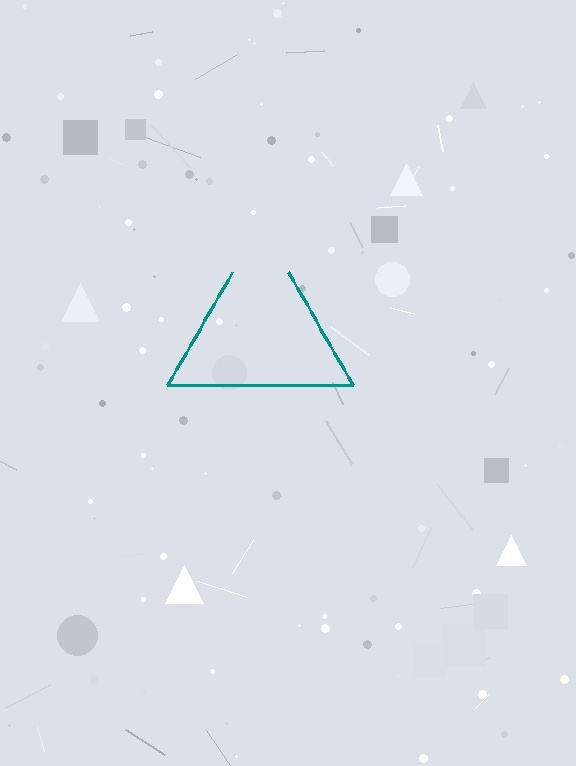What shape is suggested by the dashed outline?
The dashed outline suggests a triangle.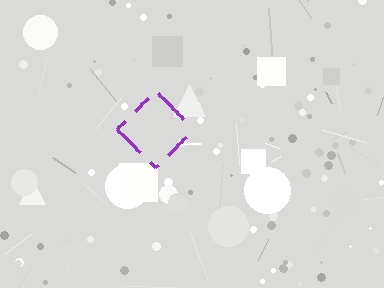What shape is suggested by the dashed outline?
The dashed outline suggests a diamond.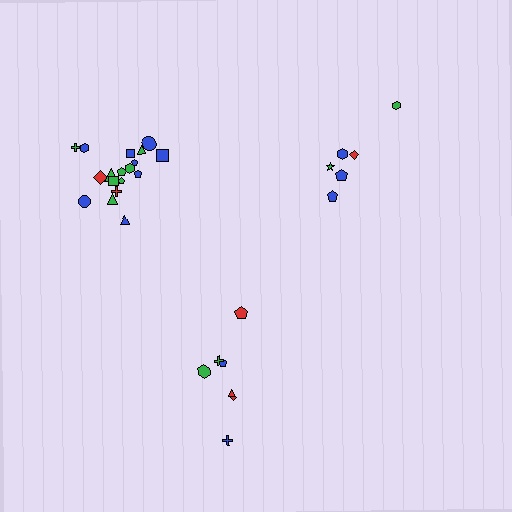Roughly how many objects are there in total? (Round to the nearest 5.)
Roughly 30 objects in total.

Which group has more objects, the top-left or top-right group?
The top-left group.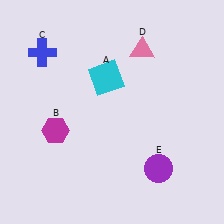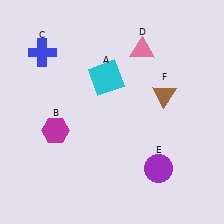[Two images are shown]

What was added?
A brown triangle (F) was added in Image 2.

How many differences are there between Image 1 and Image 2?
There is 1 difference between the two images.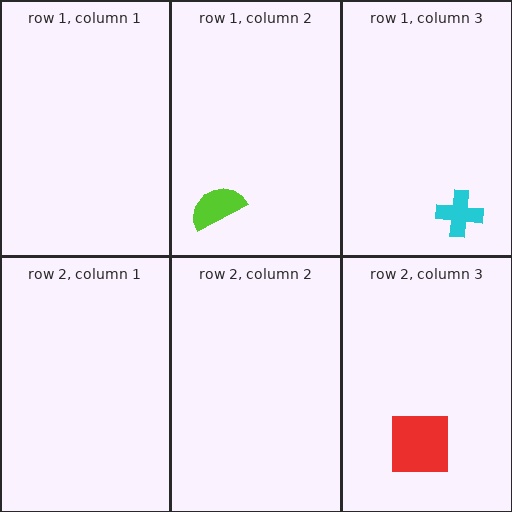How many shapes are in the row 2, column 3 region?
1.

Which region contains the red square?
The row 2, column 3 region.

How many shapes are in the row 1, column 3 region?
1.